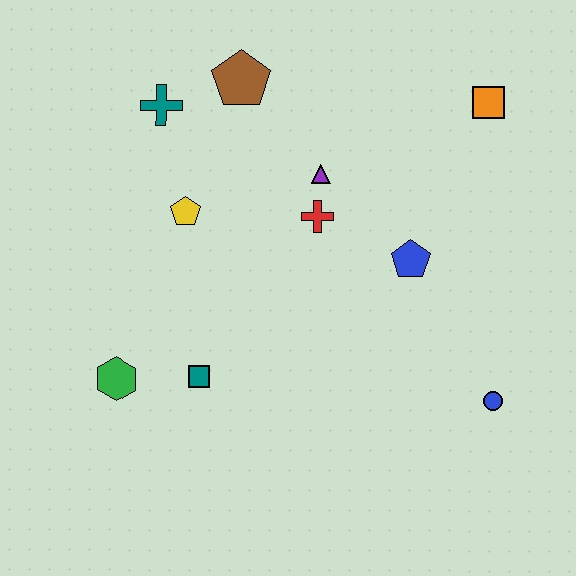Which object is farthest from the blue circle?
The teal cross is farthest from the blue circle.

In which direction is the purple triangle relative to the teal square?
The purple triangle is above the teal square.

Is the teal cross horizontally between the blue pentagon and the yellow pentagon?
No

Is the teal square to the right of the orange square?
No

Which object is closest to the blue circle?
The blue pentagon is closest to the blue circle.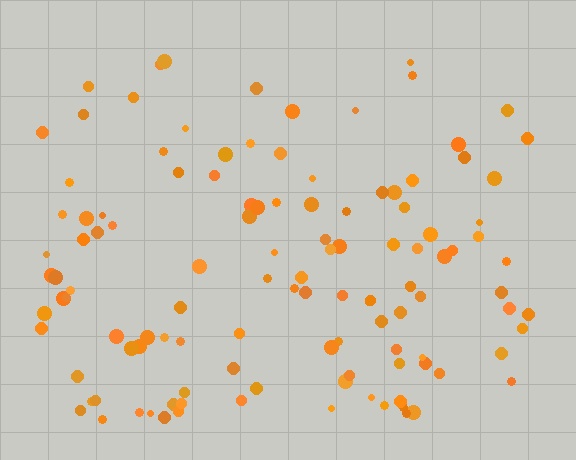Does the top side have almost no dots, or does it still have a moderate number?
Still a moderate number, just noticeably fewer than the bottom.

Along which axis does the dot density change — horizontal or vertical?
Vertical.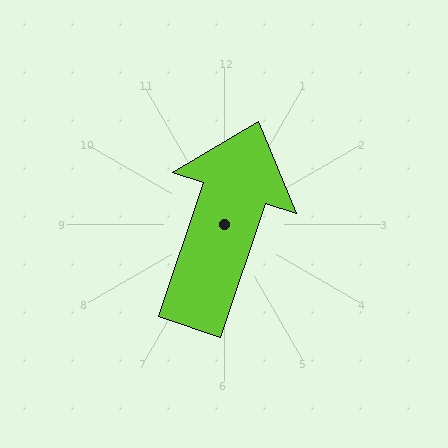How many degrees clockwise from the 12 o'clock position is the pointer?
Approximately 19 degrees.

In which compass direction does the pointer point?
North.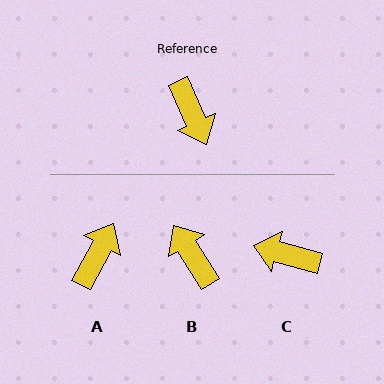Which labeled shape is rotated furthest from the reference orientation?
B, about 172 degrees away.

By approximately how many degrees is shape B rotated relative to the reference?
Approximately 172 degrees clockwise.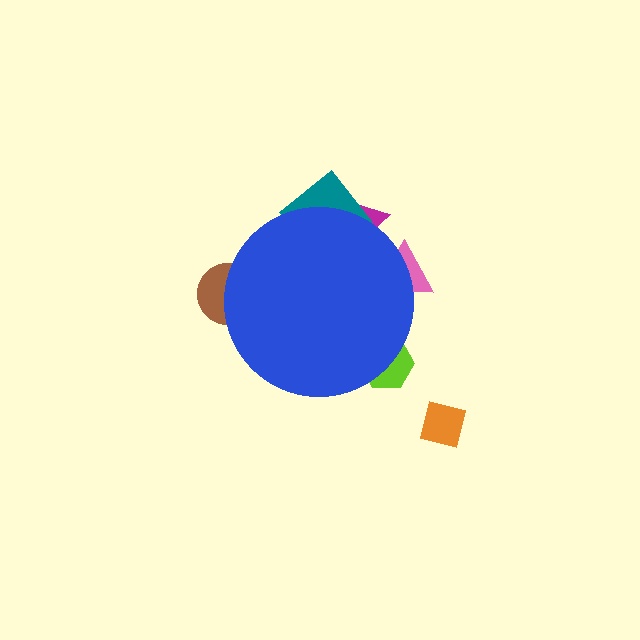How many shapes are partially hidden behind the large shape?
5 shapes are partially hidden.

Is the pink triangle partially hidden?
Yes, the pink triangle is partially hidden behind the blue circle.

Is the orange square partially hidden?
No, the orange square is fully visible.